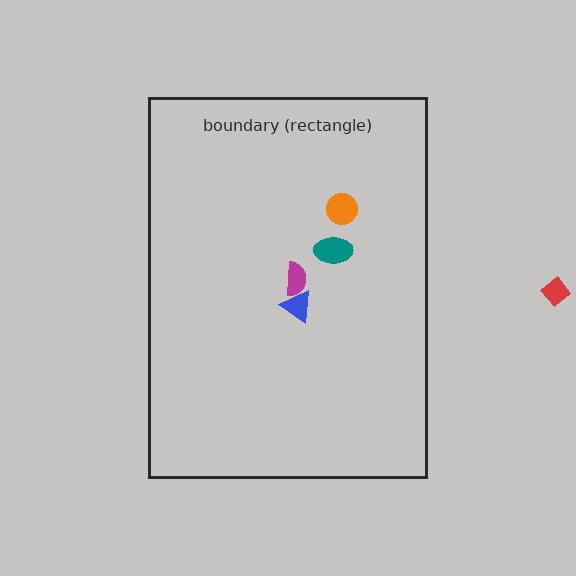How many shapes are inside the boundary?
4 inside, 1 outside.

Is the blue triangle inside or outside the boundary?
Inside.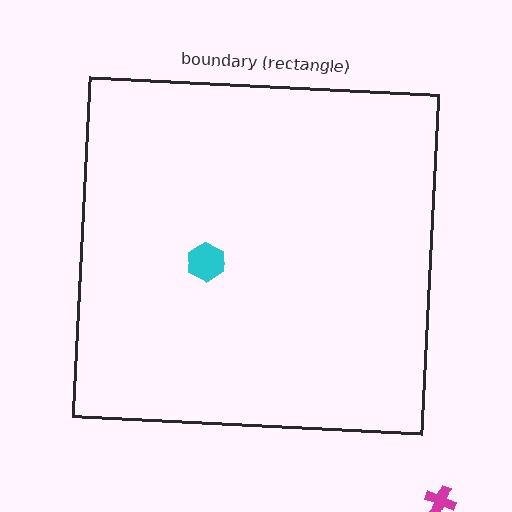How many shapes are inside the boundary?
1 inside, 1 outside.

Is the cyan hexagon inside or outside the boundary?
Inside.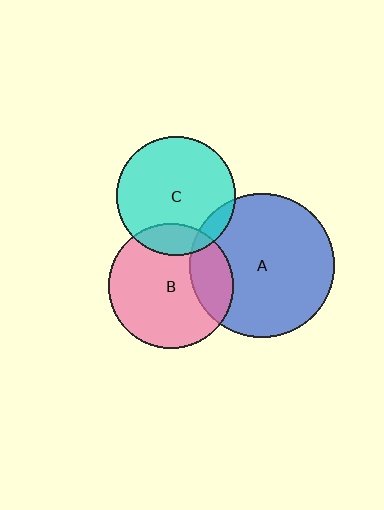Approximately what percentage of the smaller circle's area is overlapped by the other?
Approximately 10%.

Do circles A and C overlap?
Yes.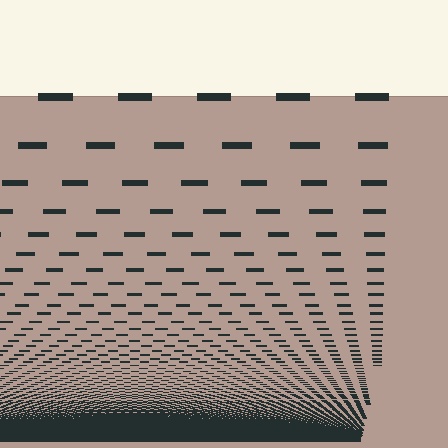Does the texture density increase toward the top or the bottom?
Density increases toward the bottom.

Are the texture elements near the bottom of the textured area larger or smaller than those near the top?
Smaller. The gradient is inverted — elements near the bottom are smaller and denser.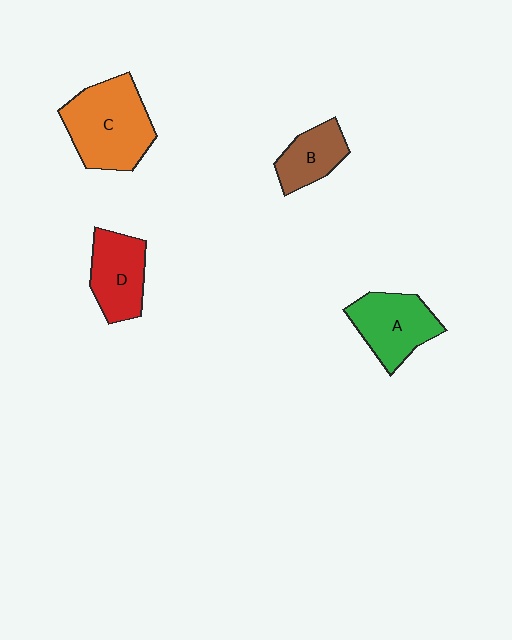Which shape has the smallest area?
Shape B (brown).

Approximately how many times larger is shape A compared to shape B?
Approximately 1.4 times.